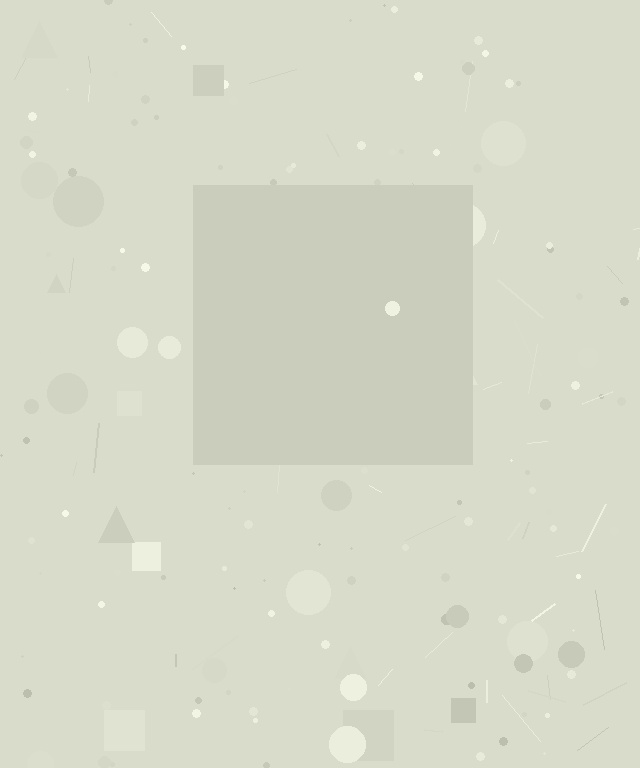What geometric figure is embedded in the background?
A square is embedded in the background.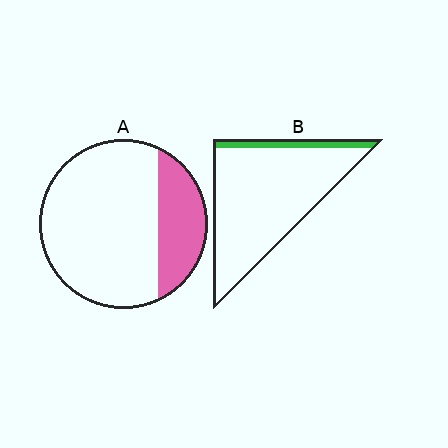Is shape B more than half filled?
No.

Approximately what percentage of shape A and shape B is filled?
A is approximately 25% and B is approximately 10%.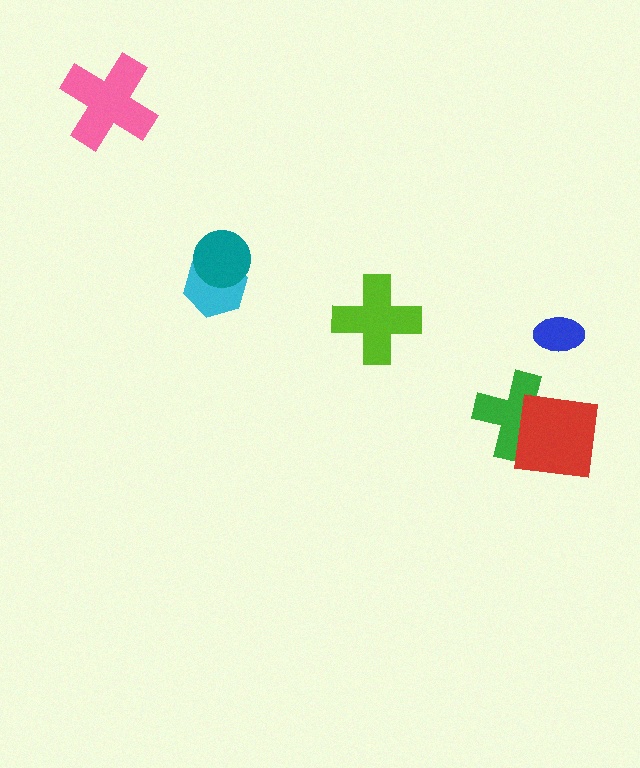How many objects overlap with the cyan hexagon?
1 object overlaps with the cyan hexagon.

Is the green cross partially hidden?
Yes, it is partially covered by another shape.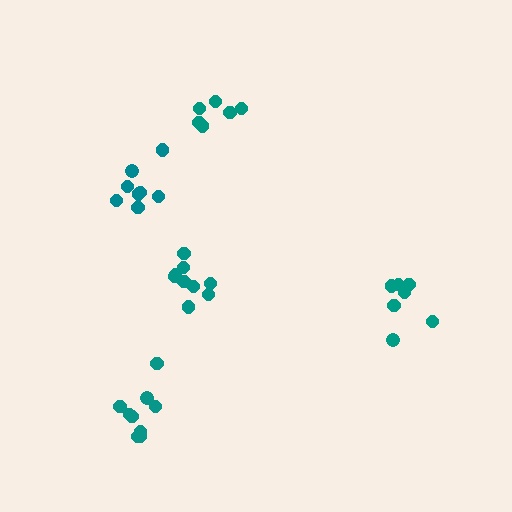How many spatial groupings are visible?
There are 5 spatial groupings.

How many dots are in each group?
Group 1: 8 dots, Group 2: 9 dots, Group 3: 9 dots, Group 4: 7 dots, Group 5: 6 dots (39 total).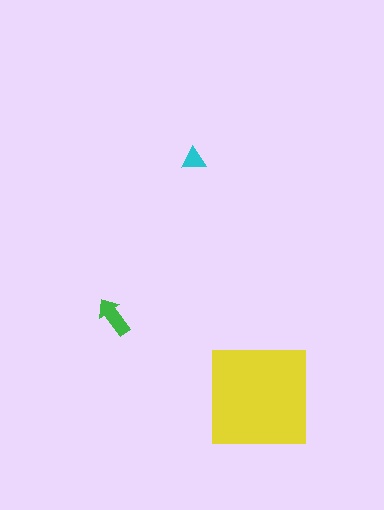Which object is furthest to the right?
The yellow square is rightmost.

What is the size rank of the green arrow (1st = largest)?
2nd.